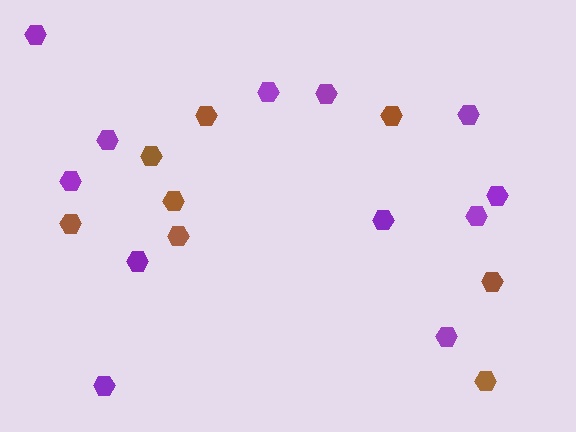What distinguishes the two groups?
There are 2 groups: one group of brown hexagons (8) and one group of purple hexagons (12).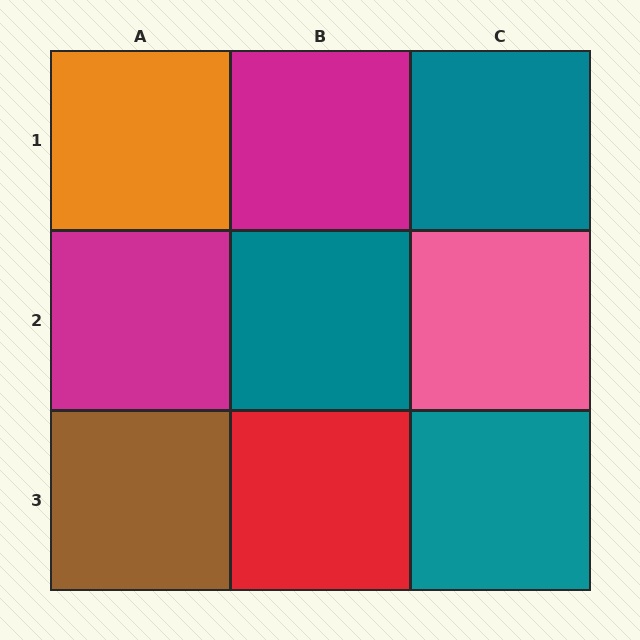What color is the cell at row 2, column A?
Magenta.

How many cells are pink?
1 cell is pink.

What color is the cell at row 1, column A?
Orange.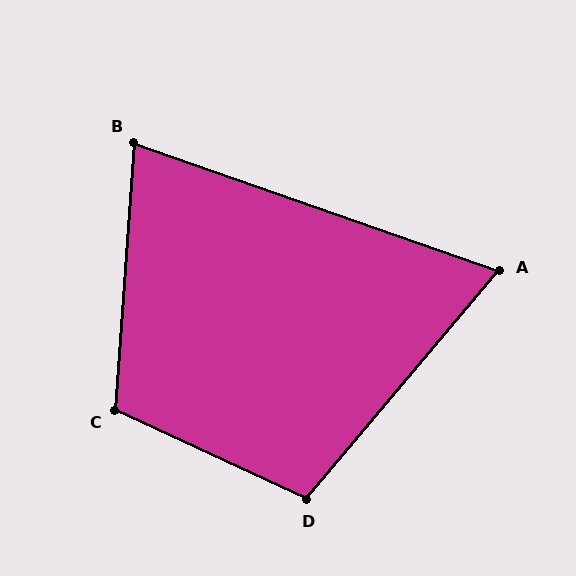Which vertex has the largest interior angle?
C, at approximately 111 degrees.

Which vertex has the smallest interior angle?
A, at approximately 69 degrees.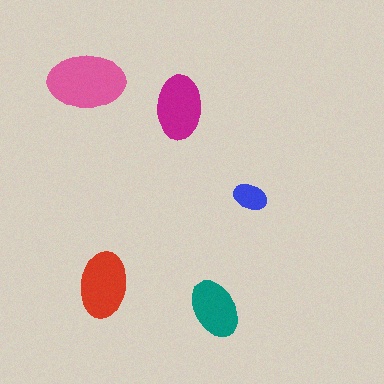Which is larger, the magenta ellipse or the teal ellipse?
The magenta one.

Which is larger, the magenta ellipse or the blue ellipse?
The magenta one.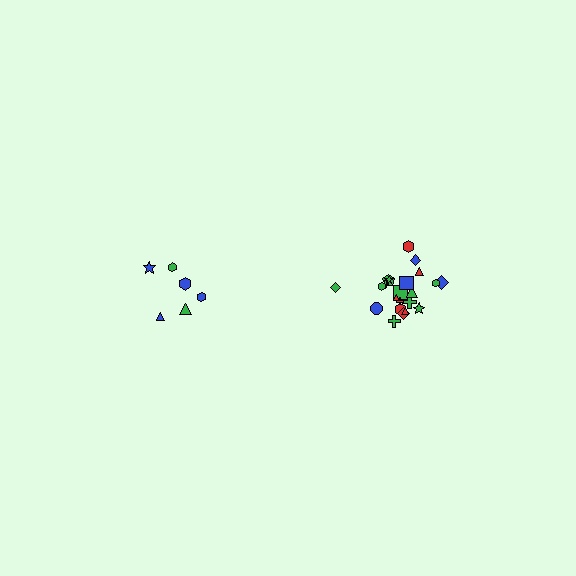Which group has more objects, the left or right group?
The right group.